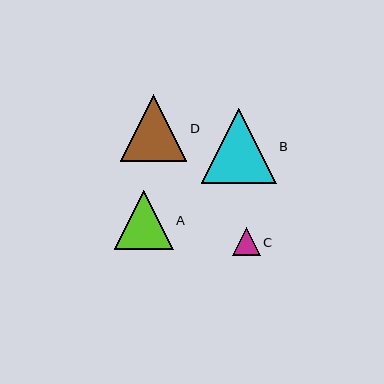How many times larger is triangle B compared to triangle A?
Triangle B is approximately 1.3 times the size of triangle A.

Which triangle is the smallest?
Triangle C is the smallest with a size of approximately 28 pixels.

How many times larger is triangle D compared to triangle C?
Triangle D is approximately 2.4 times the size of triangle C.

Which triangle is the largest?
Triangle B is the largest with a size of approximately 75 pixels.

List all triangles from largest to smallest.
From largest to smallest: B, D, A, C.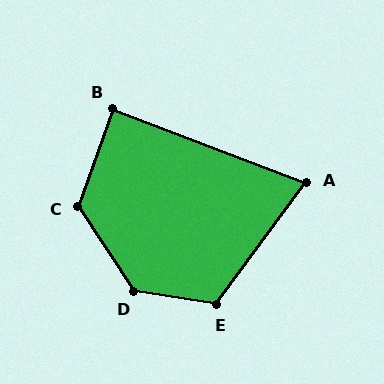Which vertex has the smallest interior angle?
A, at approximately 74 degrees.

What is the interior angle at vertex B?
Approximately 89 degrees (approximately right).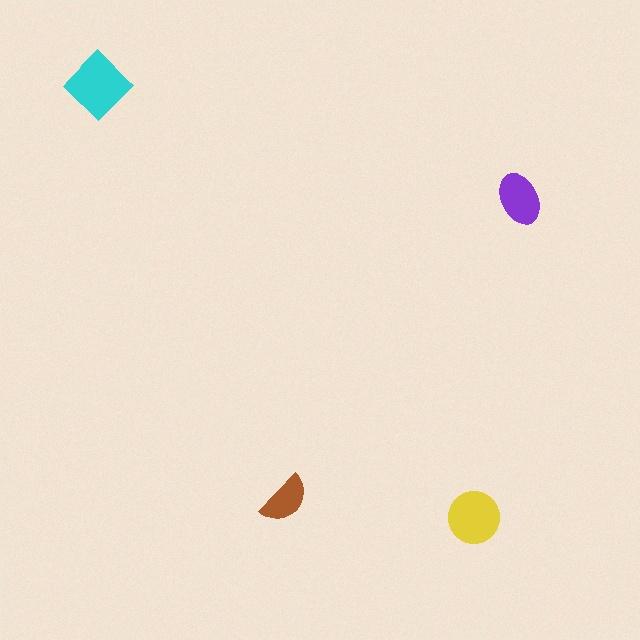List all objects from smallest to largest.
The brown semicircle, the purple ellipse, the yellow circle, the cyan diamond.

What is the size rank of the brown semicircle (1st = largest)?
4th.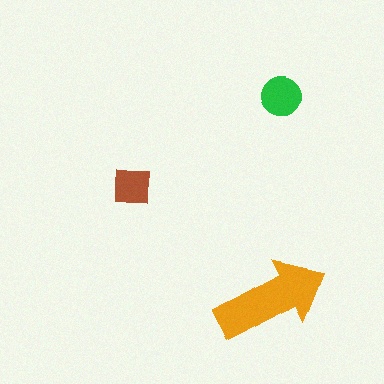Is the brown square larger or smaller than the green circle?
Smaller.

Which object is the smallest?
The brown square.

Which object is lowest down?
The orange arrow is bottommost.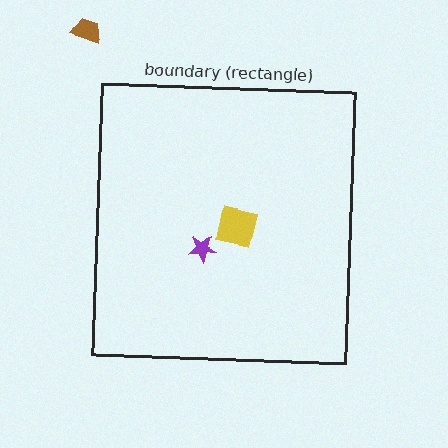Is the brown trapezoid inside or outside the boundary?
Outside.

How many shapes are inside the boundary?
2 inside, 1 outside.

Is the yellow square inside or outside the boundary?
Inside.